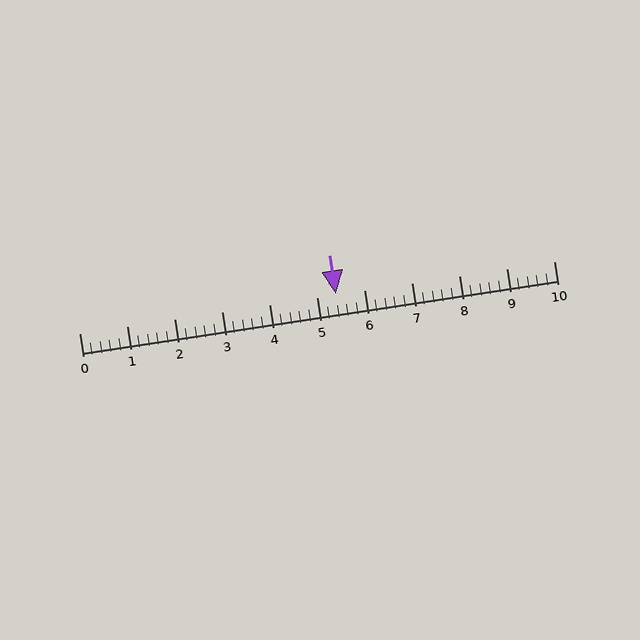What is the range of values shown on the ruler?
The ruler shows values from 0 to 10.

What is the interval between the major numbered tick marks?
The major tick marks are spaced 1 units apart.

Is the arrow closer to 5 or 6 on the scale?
The arrow is closer to 5.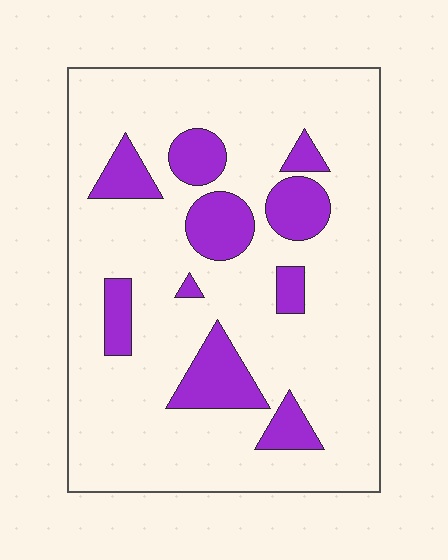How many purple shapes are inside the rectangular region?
10.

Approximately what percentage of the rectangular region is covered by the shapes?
Approximately 20%.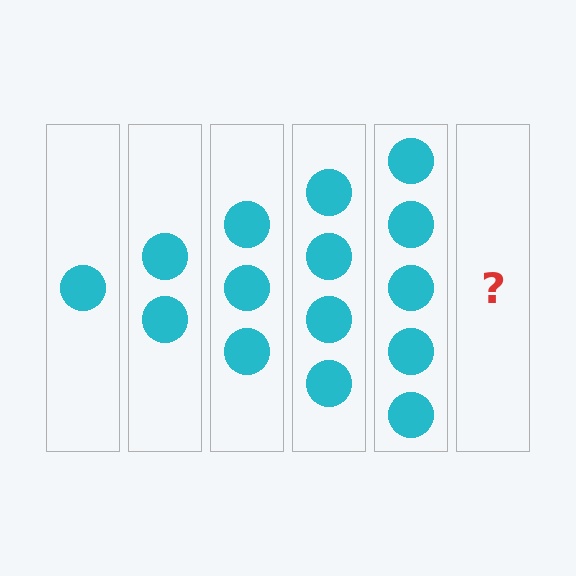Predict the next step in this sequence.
The next step is 6 circles.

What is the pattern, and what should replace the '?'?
The pattern is that each step adds one more circle. The '?' should be 6 circles.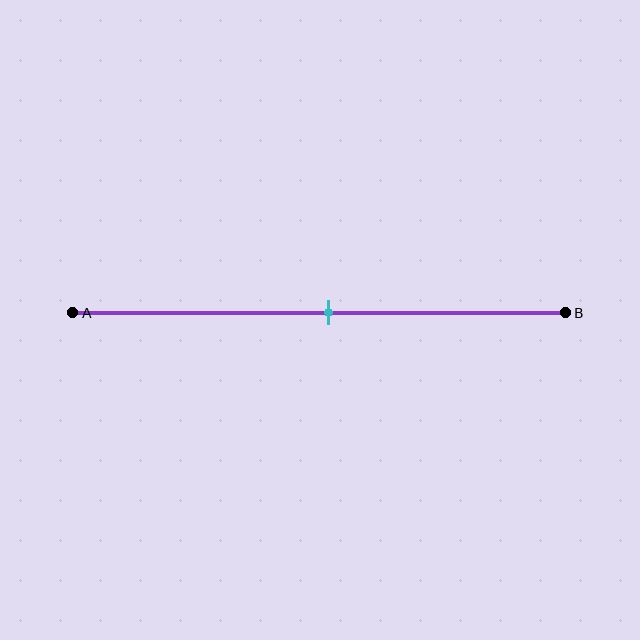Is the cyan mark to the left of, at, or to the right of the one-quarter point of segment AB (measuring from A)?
The cyan mark is to the right of the one-quarter point of segment AB.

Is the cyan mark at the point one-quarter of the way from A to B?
No, the mark is at about 50% from A, not at the 25% one-quarter point.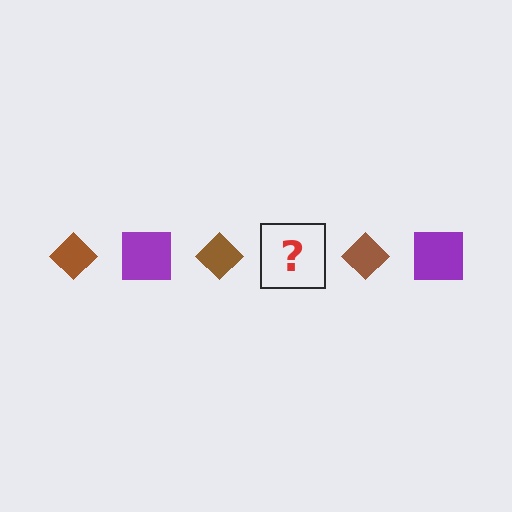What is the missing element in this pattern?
The missing element is a purple square.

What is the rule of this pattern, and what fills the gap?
The rule is that the pattern alternates between brown diamond and purple square. The gap should be filled with a purple square.